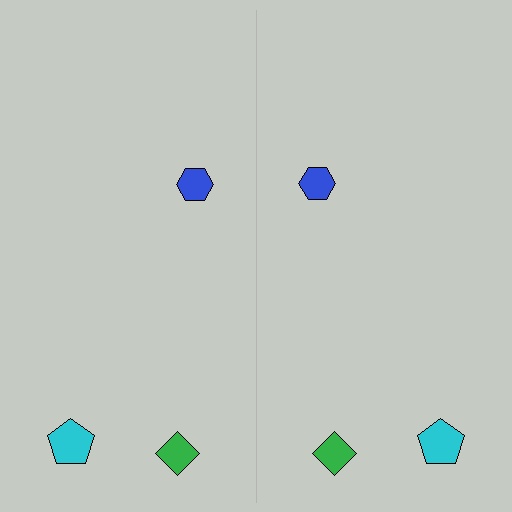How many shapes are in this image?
There are 6 shapes in this image.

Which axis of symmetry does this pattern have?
The pattern has a vertical axis of symmetry running through the center of the image.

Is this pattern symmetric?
Yes, this pattern has bilateral (reflection) symmetry.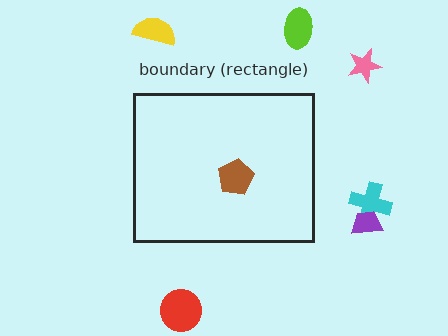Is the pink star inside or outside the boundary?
Outside.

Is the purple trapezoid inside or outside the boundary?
Outside.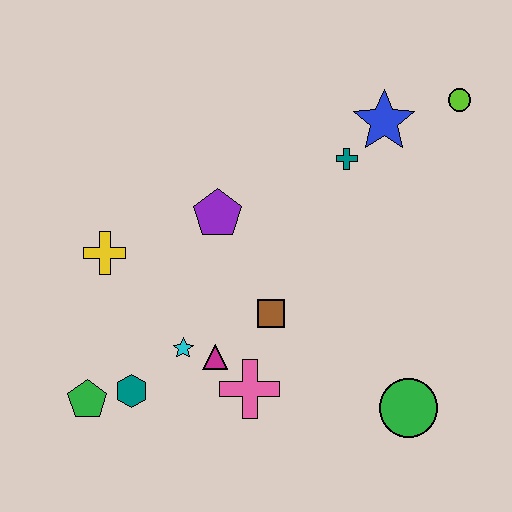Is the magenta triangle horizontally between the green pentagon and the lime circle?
Yes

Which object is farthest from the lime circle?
The green pentagon is farthest from the lime circle.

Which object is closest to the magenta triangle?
The cyan star is closest to the magenta triangle.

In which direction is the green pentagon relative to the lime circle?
The green pentagon is to the left of the lime circle.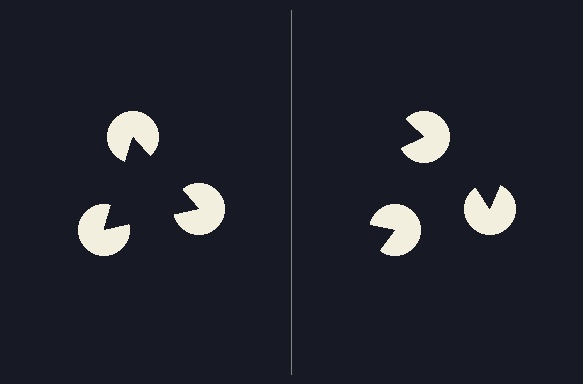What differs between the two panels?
The pac-man discs are positioned identically on both sides; only the wedge orientations differ. On the left they align to a triangle; on the right they are misaligned.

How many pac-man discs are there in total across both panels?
6 — 3 on each side.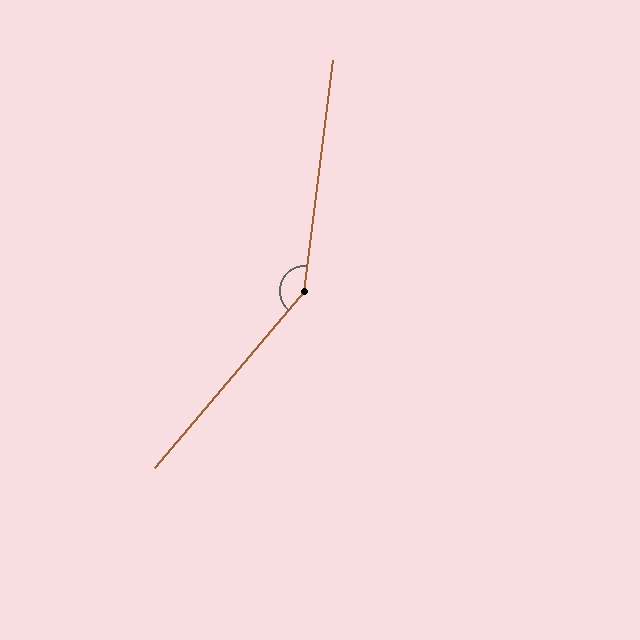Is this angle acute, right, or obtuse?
It is obtuse.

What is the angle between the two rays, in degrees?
Approximately 147 degrees.